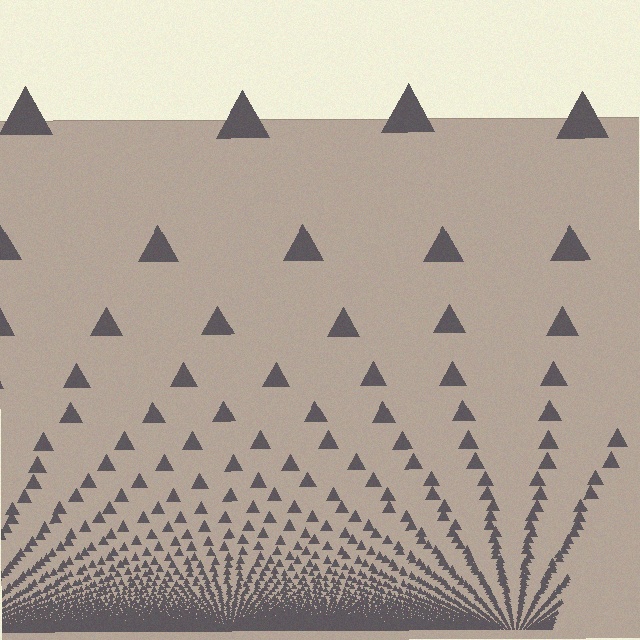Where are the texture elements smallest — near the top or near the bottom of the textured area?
Near the bottom.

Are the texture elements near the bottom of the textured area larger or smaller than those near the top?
Smaller. The gradient is inverted — elements near the bottom are smaller and denser.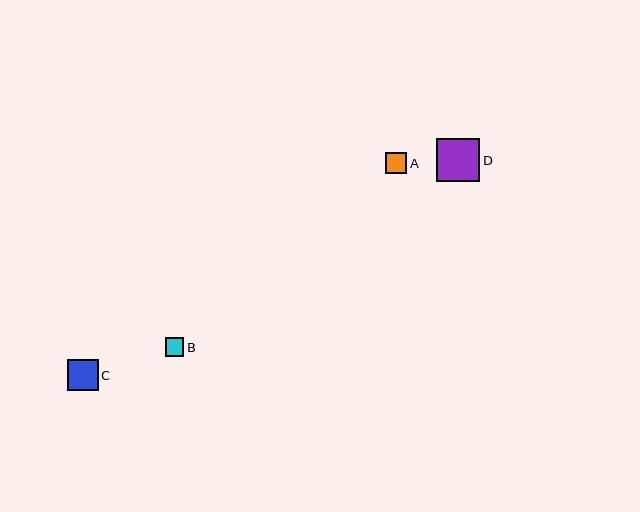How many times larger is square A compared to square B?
Square A is approximately 1.1 times the size of square B.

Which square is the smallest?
Square B is the smallest with a size of approximately 19 pixels.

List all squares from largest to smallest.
From largest to smallest: D, C, A, B.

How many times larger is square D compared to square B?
Square D is approximately 2.3 times the size of square B.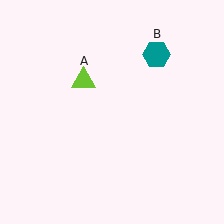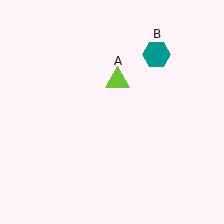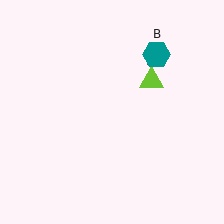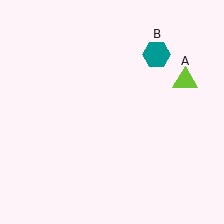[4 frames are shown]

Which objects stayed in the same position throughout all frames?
Teal hexagon (object B) remained stationary.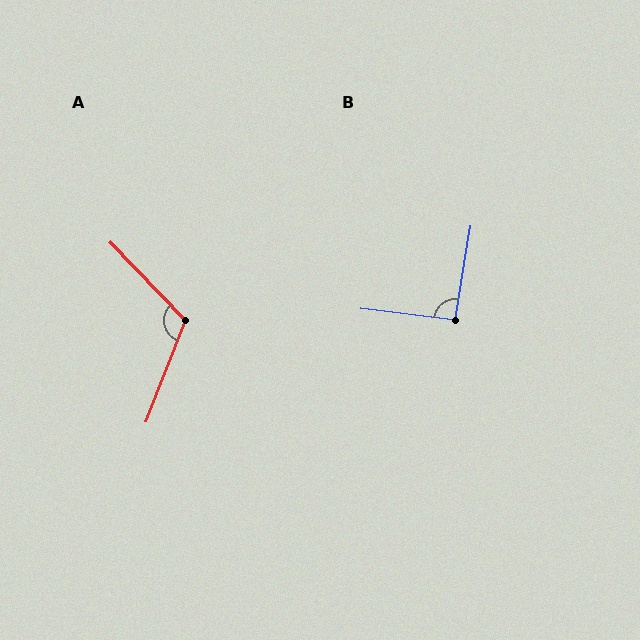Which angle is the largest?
A, at approximately 115 degrees.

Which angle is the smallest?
B, at approximately 93 degrees.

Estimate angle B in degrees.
Approximately 93 degrees.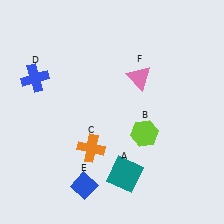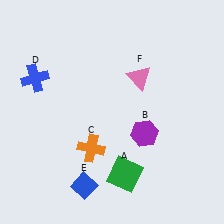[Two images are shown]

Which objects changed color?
A changed from teal to green. B changed from lime to purple.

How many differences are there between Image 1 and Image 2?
There are 2 differences between the two images.